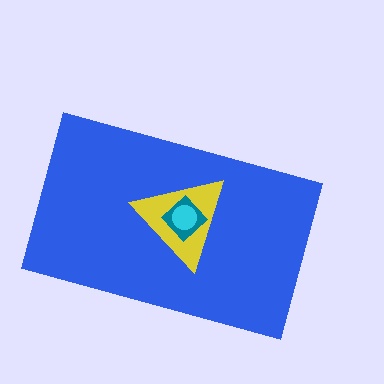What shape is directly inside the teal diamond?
The cyan circle.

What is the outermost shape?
The blue rectangle.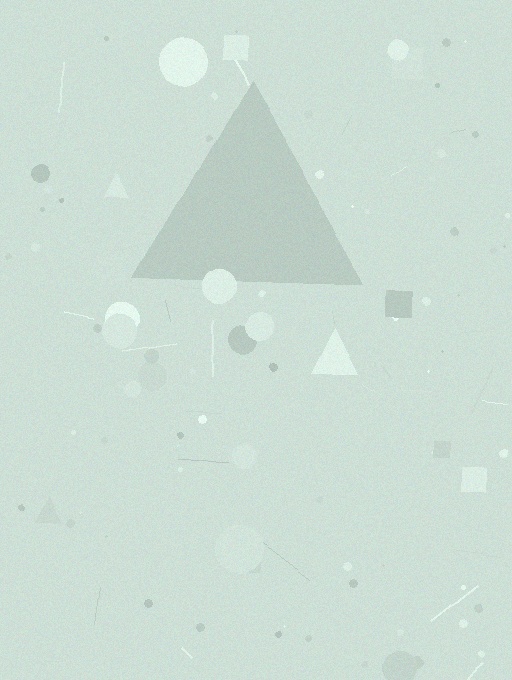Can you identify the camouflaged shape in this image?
The camouflaged shape is a triangle.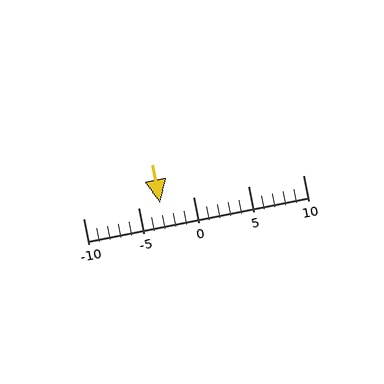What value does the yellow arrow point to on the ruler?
The yellow arrow points to approximately -3.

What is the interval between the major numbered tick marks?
The major tick marks are spaced 5 units apart.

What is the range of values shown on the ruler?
The ruler shows values from -10 to 10.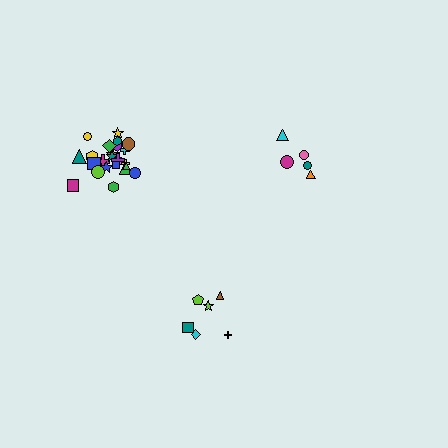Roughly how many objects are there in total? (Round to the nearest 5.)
Roughly 35 objects in total.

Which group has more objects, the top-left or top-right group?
The top-left group.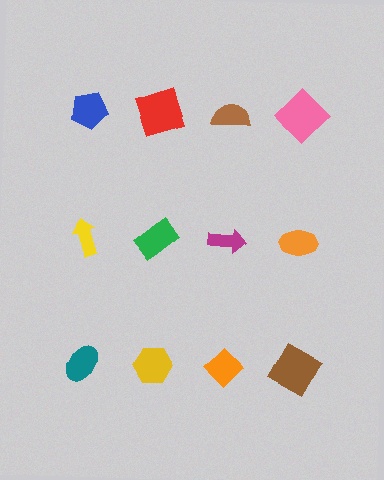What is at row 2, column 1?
A yellow arrow.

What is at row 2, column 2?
A green rectangle.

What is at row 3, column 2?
A yellow hexagon.